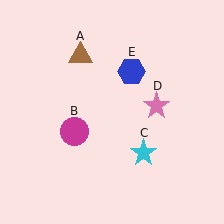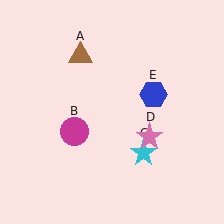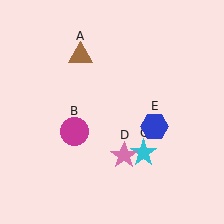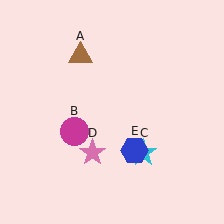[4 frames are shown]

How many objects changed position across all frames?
2 objects changed position: pink star (object D), blue hexagon (object E).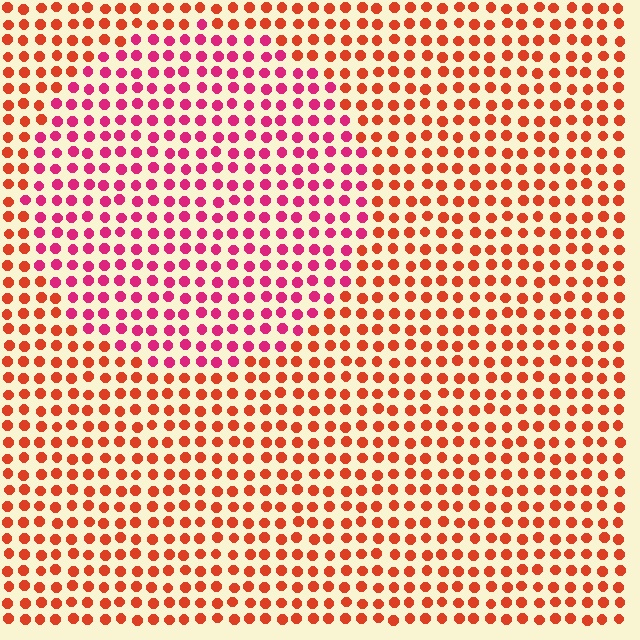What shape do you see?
I see a circle.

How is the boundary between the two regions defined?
The boundary is defined purely by a slight shift in hue (about 38 degrees). Spacing, size, and orientation are identical on both sides.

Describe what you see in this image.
The image is filled with small red elements in a uniform arrangement. A circle-shaped region is visible where the elements are tinted to a slightly different hue, forming a subtle color boundary.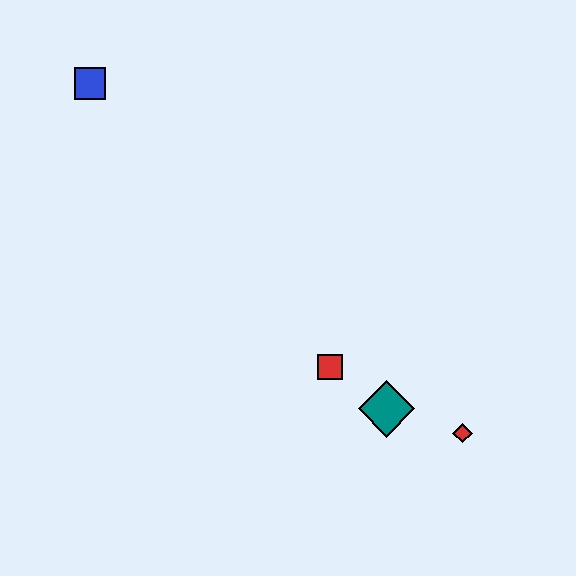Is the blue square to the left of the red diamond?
Yes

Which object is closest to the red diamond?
The teal diamond is closest to the red diamond.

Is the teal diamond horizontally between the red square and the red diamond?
Yes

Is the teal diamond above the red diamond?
Yes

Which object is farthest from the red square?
The blue square is farthest from the red square.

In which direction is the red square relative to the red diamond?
The red square is to the left of the red diamond.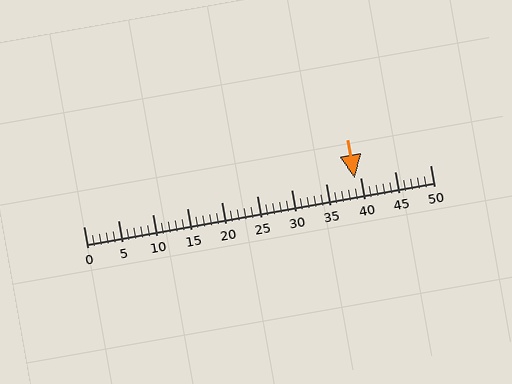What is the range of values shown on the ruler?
The ruler shows values from 0 to 50.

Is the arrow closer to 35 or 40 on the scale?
The arrow is closer to 40.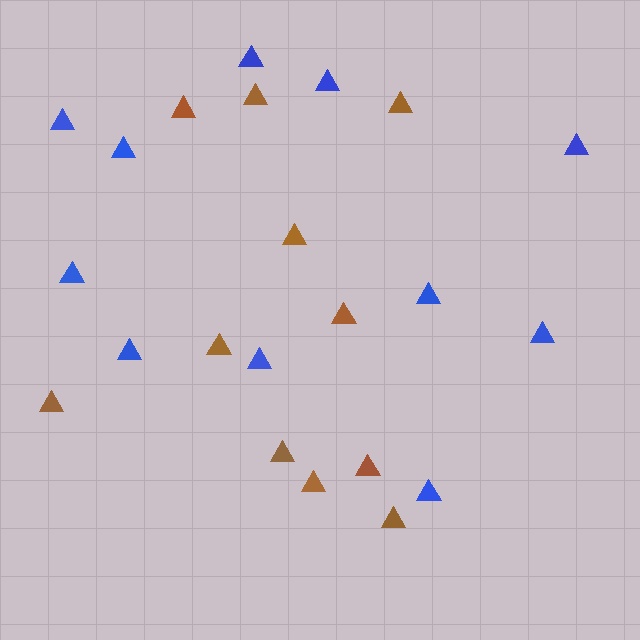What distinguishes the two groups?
There are 2 groups: one group of brown triangles (11) and one group of blue triangles (11).